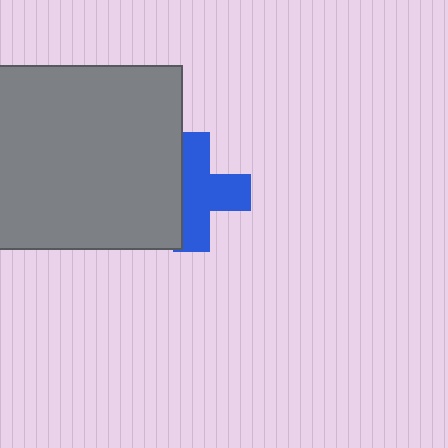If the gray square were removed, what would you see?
You would see the complete blue cross.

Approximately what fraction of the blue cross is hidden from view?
Roughly 37% of the blue cross is hidden behind the gray square.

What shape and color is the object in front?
The object in front is a gray square.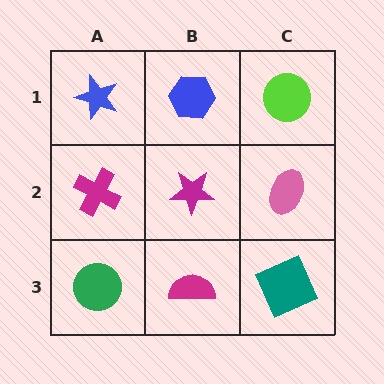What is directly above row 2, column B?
A blue hexagon.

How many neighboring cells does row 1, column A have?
2.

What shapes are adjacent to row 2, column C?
A lime circle (row 1, column C), a teal square (row 3, column C), a magenta star (row 2, column B).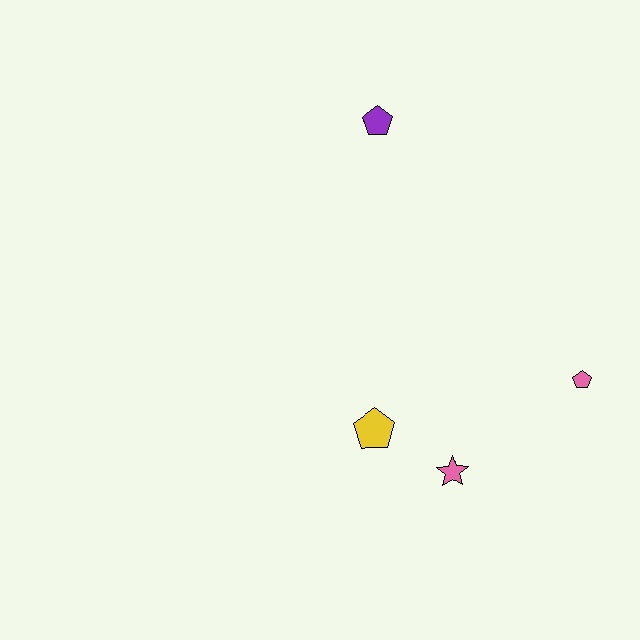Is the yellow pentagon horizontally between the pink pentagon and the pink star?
No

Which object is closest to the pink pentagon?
The pink star is closest to the pink pentagon.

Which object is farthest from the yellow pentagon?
The purple pentagon is farthest from the yellow pentagon.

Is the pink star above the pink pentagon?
No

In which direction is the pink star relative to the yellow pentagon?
The pink star is to the right of the yellow pentagon.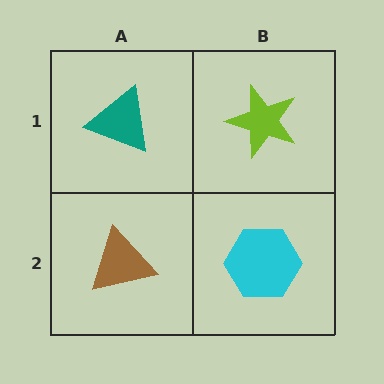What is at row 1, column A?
A teal triangle.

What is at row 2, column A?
A brown triangle.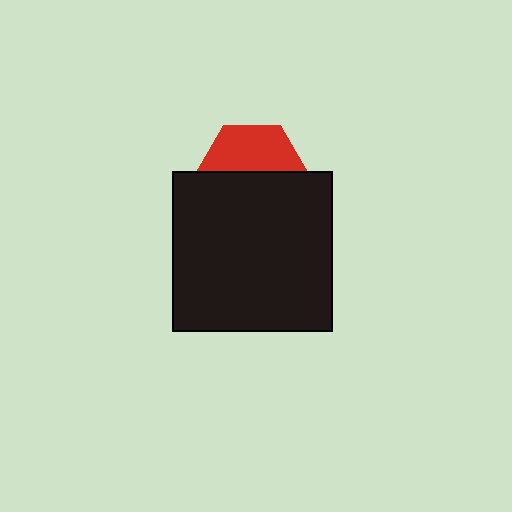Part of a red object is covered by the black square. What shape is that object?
It is a hexagon.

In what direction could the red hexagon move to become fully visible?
The red hexagon could move up. That would shift it out from behind the black square entirely.